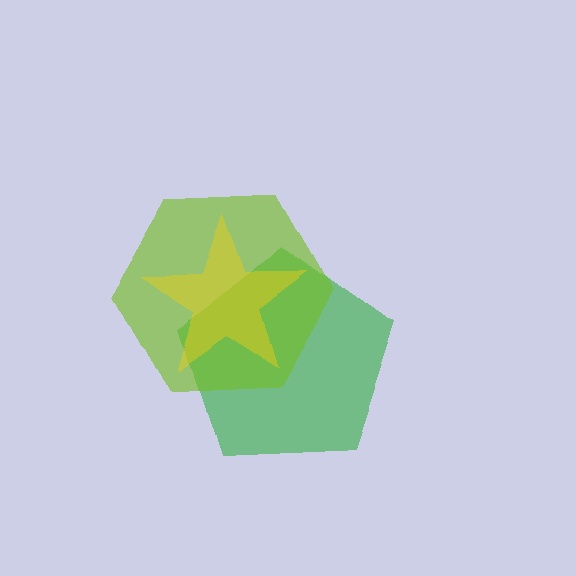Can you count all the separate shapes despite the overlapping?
Yes, there are 3 separate shapes.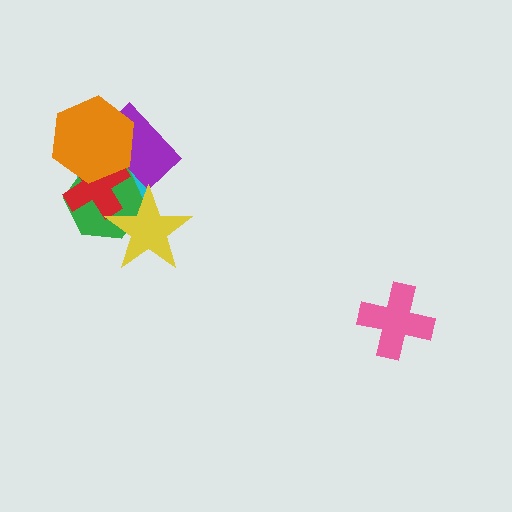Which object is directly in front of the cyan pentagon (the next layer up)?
The green hexagon is directly in front of the cyan pentagon.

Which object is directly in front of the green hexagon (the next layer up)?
The red cross is directly in front of the green hexagon.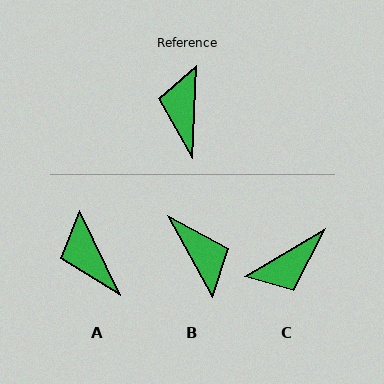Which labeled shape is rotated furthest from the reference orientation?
B, about 149 degrees away.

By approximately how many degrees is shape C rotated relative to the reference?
Approximately 123 degrees counter-clockwise.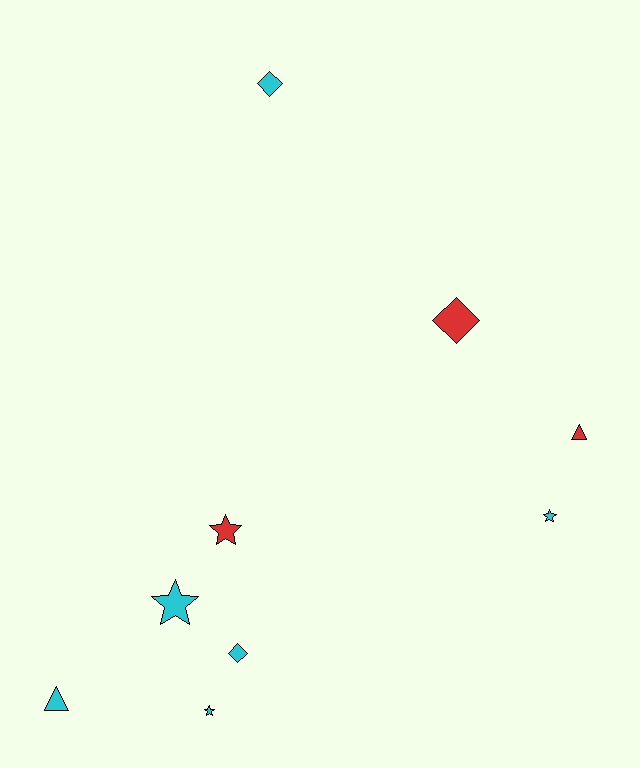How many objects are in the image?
There are 9 objects.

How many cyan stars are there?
There are 3 cyan stars.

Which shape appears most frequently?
Star, with 4 objects.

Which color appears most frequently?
Cyan, with 6 objects.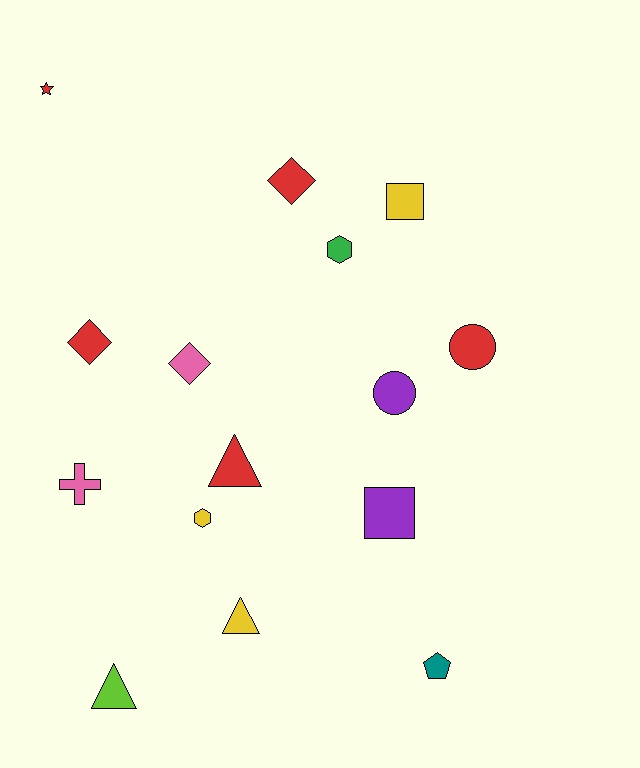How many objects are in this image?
There are 15 objects.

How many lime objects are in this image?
There is 1 lime object.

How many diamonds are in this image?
There are 3 diamonds.